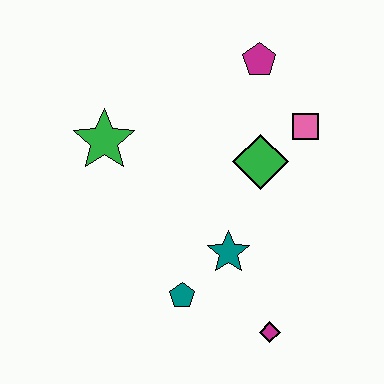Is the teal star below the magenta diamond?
No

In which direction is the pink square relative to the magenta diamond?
The pink square is above the magenta diamond.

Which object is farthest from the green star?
The magenta diamond is farthest from the green star.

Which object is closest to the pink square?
The green diamond is closest to the pink square.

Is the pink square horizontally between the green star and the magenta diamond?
No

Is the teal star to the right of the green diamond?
No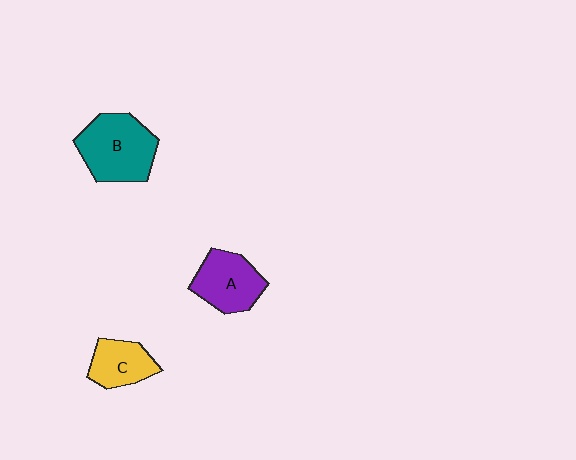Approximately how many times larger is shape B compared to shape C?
Approximately 1.7 times.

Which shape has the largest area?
Shape B (teal).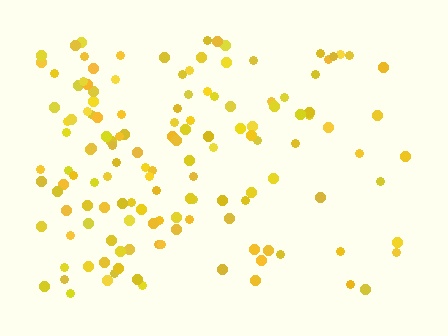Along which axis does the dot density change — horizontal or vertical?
Horizontal.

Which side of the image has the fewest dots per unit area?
The right.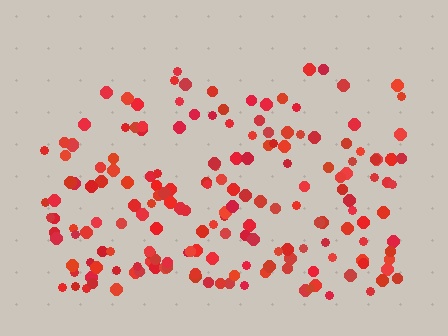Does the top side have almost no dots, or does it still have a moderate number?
Still a moderate number, just noticeably fewer than the bottom.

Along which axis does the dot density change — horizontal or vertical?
Vertical.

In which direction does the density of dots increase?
From top to bottom, with the bottom side densest.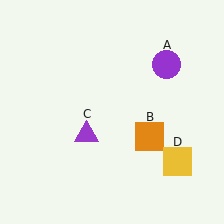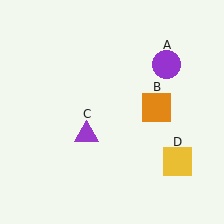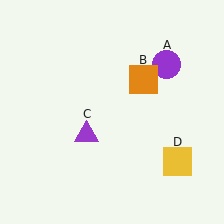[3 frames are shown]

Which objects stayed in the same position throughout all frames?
Purple circle (object A) and purple triangle (object C) and yellow square (object D) remained stationary.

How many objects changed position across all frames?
1 object changed position: orange square (object B).